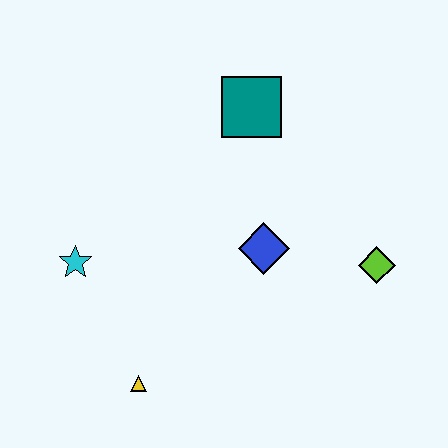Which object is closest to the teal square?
The blue diamond is closest to the teal square.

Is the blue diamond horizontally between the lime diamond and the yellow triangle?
Yes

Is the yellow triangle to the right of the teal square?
No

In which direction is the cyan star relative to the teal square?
The cyan star is to the left of the teal square.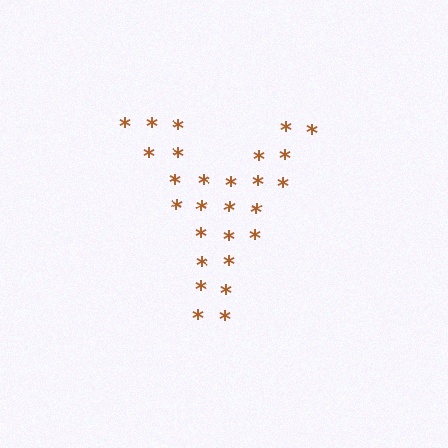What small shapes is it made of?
It is made of small asterisks.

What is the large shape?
The large shape is the letter Y.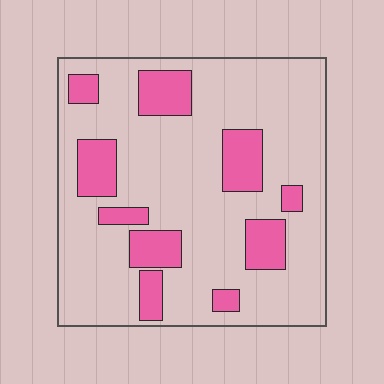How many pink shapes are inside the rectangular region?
10.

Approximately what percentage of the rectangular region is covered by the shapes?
Approximately 20%.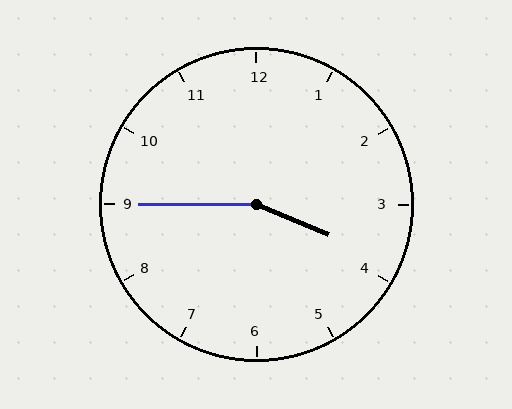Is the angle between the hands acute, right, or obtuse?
It is obtuse.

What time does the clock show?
3:45.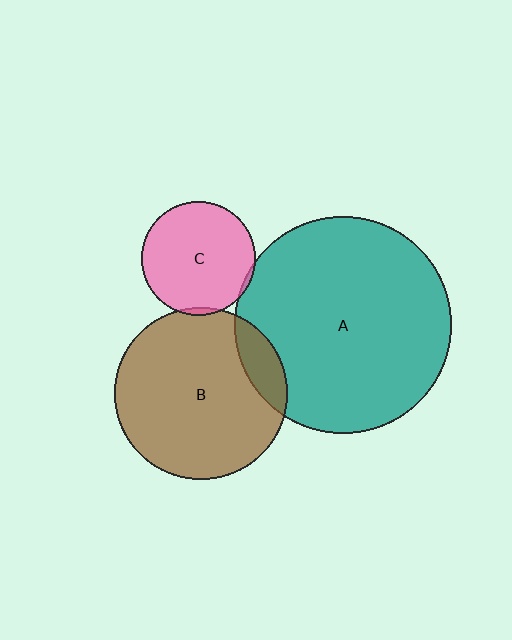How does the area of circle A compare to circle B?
Approximately 1.6 times.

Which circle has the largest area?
Circle A (teal).